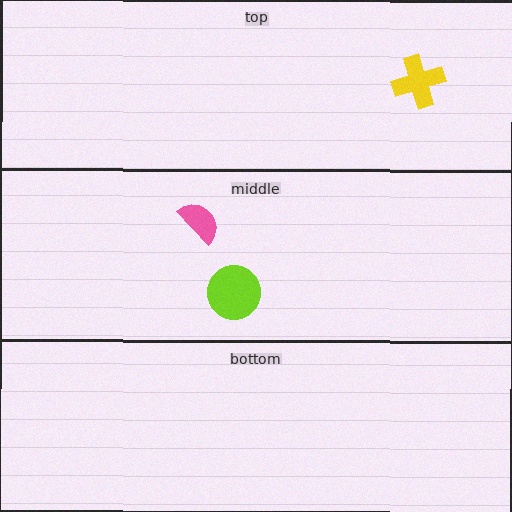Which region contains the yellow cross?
The top region.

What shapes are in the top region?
The yellow cross.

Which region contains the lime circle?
The middle region.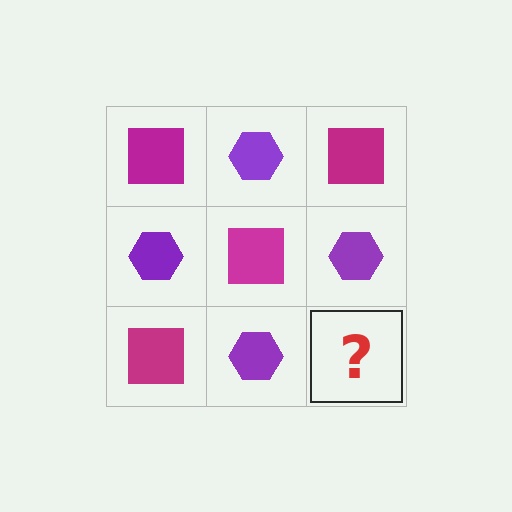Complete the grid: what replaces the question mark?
The question mark should be replaced with a magenta square.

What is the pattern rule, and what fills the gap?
The rule is that it alternates magenta square and purple hexagon in a checkerboard pattern. The gap should be filled with a magenta square.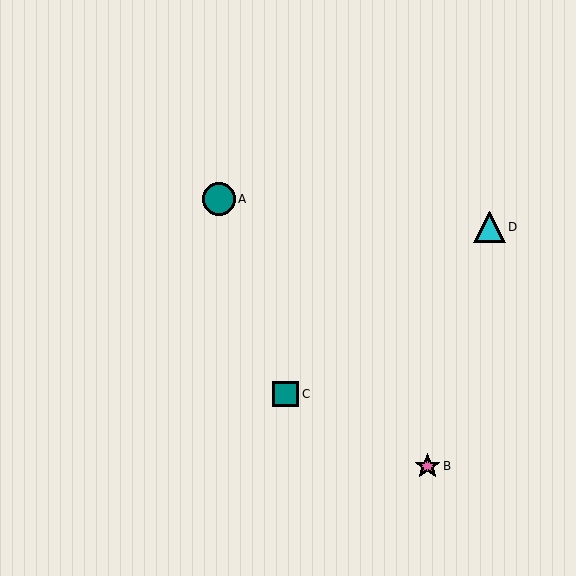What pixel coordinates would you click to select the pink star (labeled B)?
Click at (427, 466) to select the pink star B.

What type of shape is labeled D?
Shape D is a cyan triangle.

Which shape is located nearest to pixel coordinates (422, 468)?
The pink star (labeled B) at (427, 466) is nearest to that location.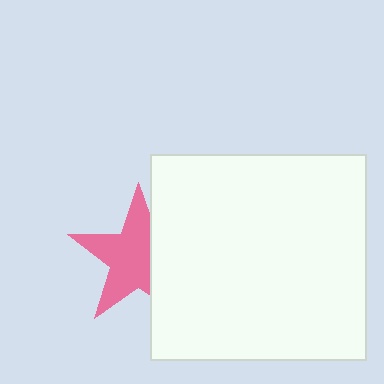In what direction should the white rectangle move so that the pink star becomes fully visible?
The white rectangle should move right. That is the shortest direction to clear the overlap and leave the pink star fully visible.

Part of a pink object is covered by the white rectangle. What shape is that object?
It is a star.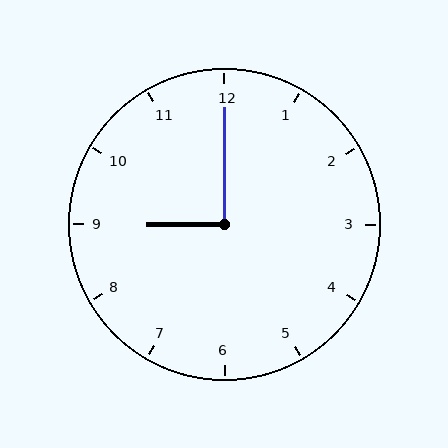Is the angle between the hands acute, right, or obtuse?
It is right.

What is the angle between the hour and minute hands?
Approximately 90 degrees.